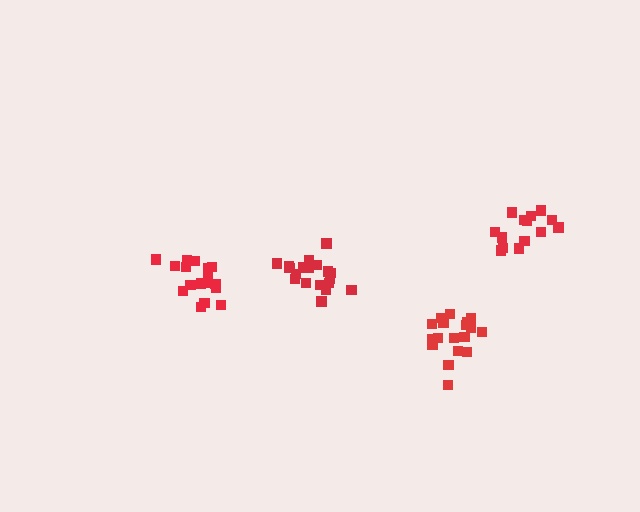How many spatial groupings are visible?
There are 4 spatial groupings.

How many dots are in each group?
Group 1: 18 dots, Group 2: 15 dots, Group 3: 17 dots, Group 4: 19 dots (69 total).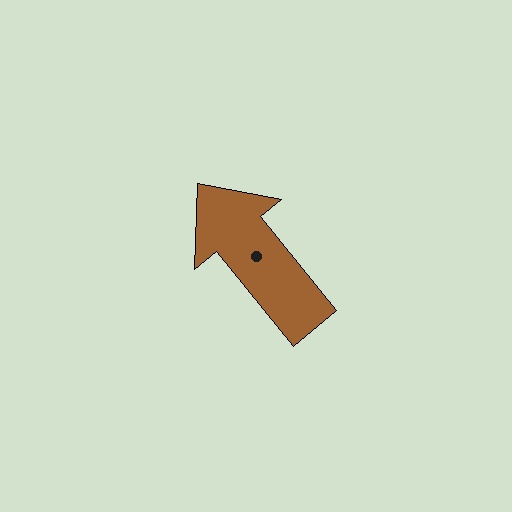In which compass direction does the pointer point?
Northwest.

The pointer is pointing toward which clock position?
Roughly 11 o'clock.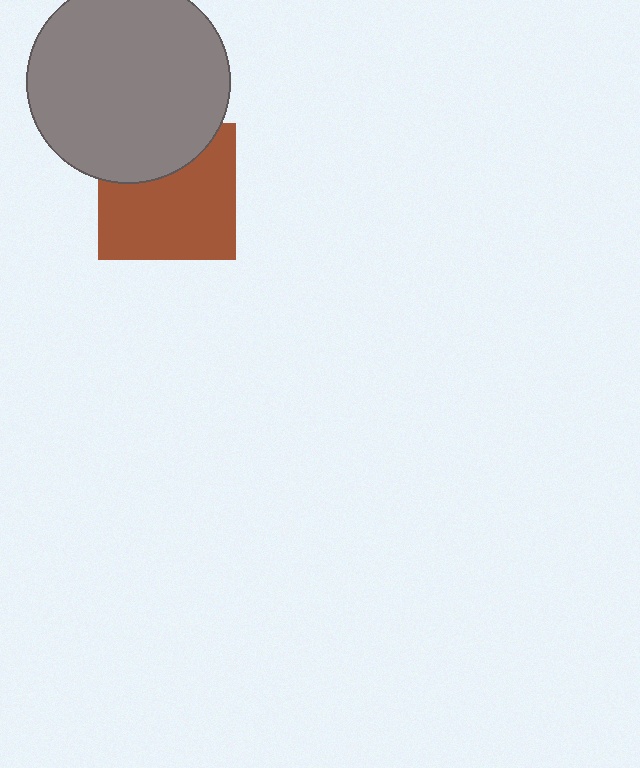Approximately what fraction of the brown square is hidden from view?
Roughly 31% of the brown square is hidden behind the gray circle.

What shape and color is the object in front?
The object in front is a gray circle.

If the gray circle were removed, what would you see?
You would see the complete brown square.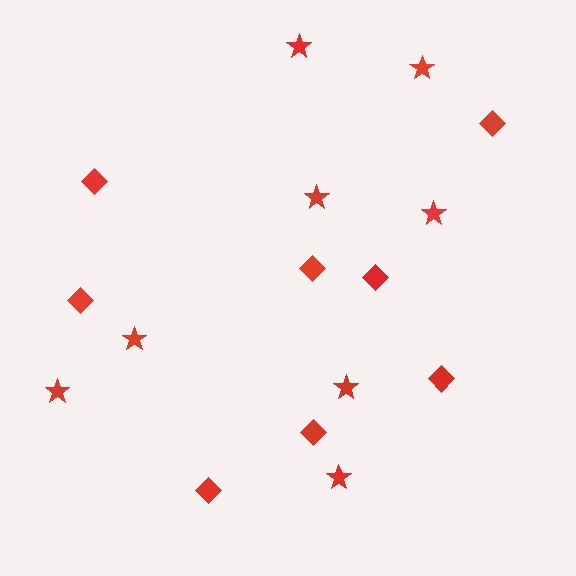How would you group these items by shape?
There are 2 groups: one group of diamonds (8) and one group of stars (8).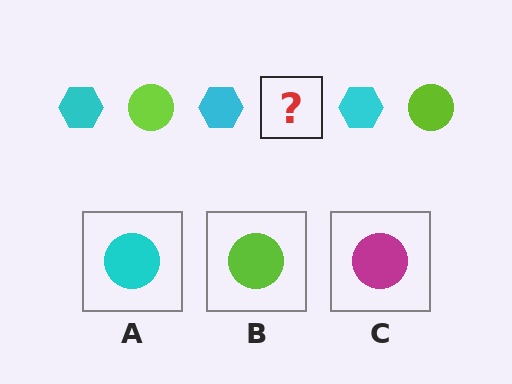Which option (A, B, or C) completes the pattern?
B.